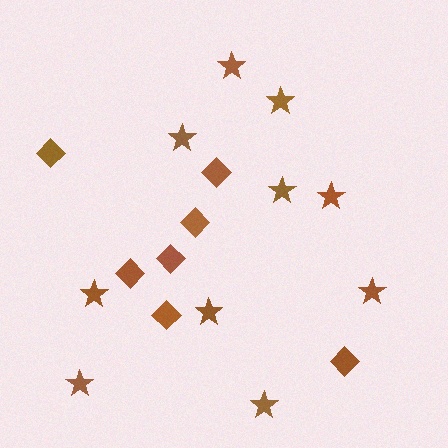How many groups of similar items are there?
There are 2 groups: one group of stars (10) and one group of diamonds (7).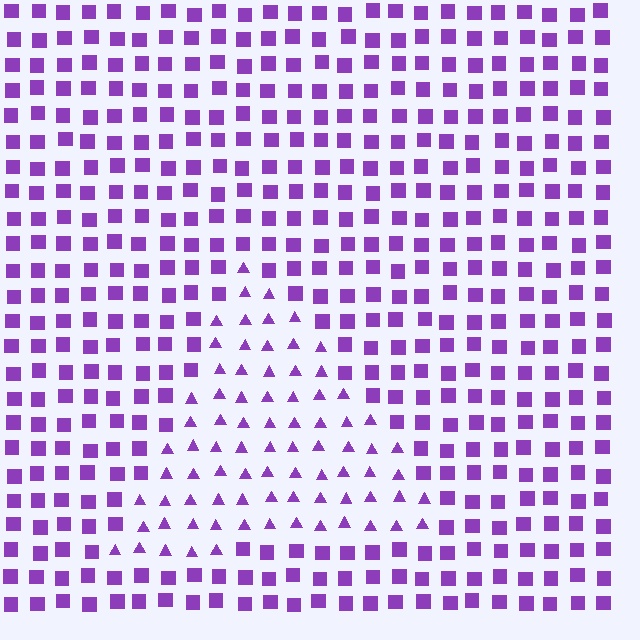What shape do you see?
I see a triangle.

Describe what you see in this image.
The image is filled with small purple elements arranged in a uniform grid. A triangle-shaped region contains triangles, while the surrounding area contains squares. The boundary is defined purely by the change in element shape.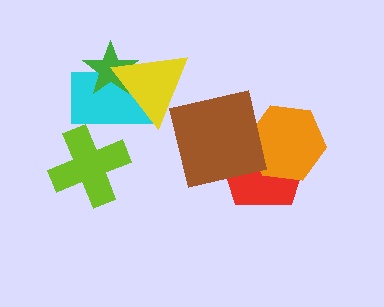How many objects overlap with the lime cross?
1 object overlaps with the lime cross.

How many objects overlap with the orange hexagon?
2 objects overlap with the orange hexagon.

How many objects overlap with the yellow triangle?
2 objects overlap with the yellow triangle.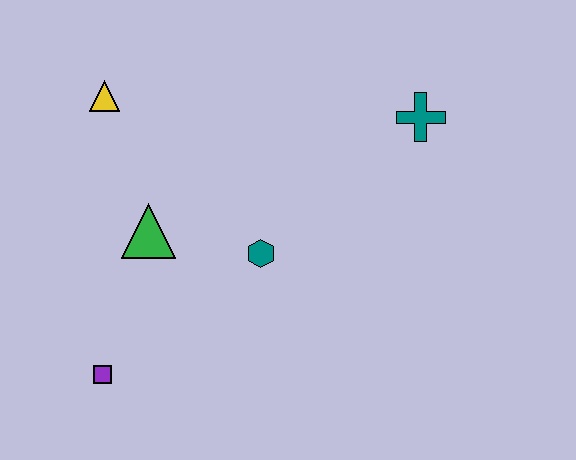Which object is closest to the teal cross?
The teal hexagon is closest to the teal cross.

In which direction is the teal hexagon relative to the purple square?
The teal hexagon is to the right of the purple square.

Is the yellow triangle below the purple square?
No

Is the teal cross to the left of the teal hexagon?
No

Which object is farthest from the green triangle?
The teal cross is farthest from the green triangle.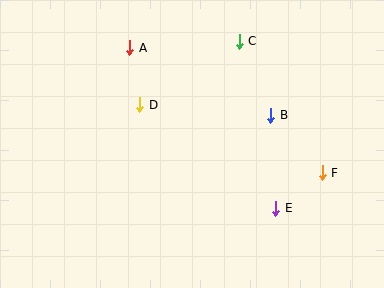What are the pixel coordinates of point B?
Point B is at (271, 115).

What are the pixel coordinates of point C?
Point C is at (239, 41).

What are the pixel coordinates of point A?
Point A is at (130, 48).